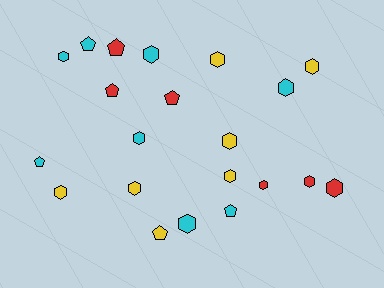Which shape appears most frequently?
Hexagon, with 14 objects.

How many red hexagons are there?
There are 3 red hexagons.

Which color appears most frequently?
Cyan, with 8 objects.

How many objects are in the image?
There are 21 objects.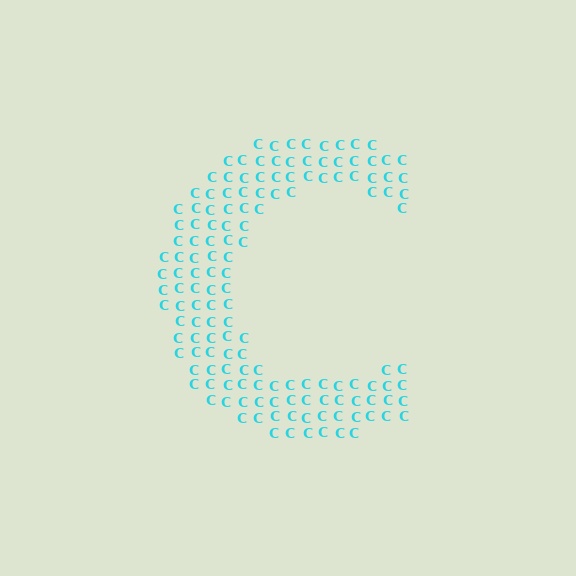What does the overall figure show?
The overall figure shows the letter C.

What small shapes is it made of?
It is made of small letter C's.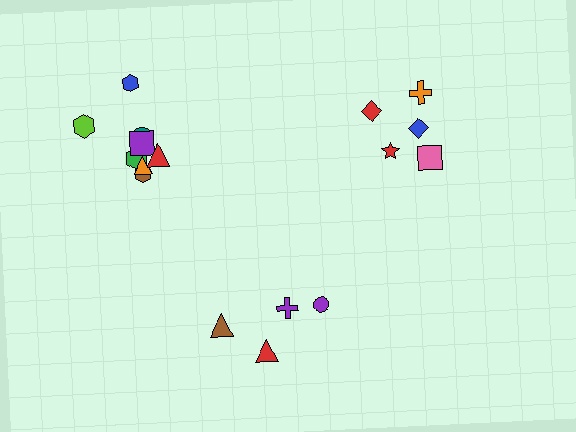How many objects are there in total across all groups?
There are 17 objects.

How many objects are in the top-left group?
There are 8 objects.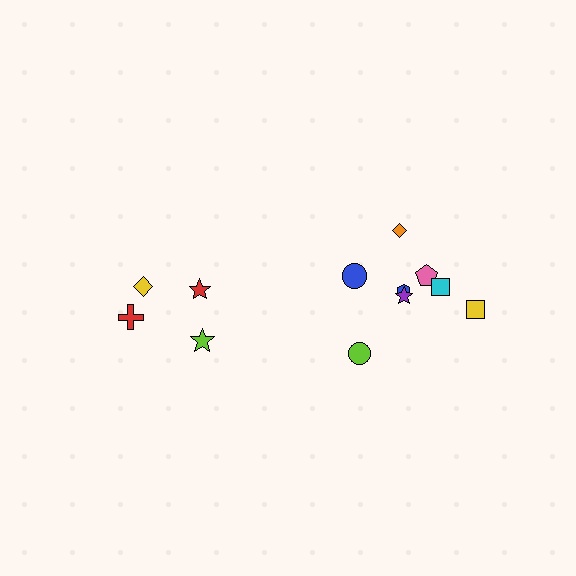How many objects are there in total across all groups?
There are 12 objects.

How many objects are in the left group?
There are 4 objects.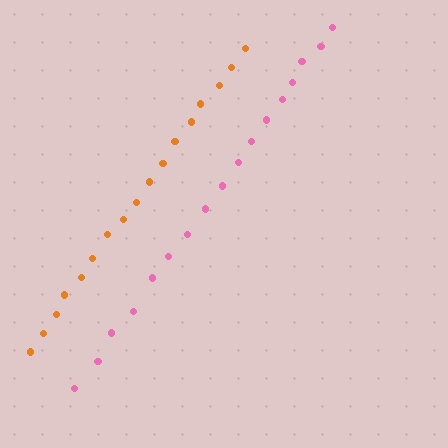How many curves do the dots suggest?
There are 2 distinct paths.